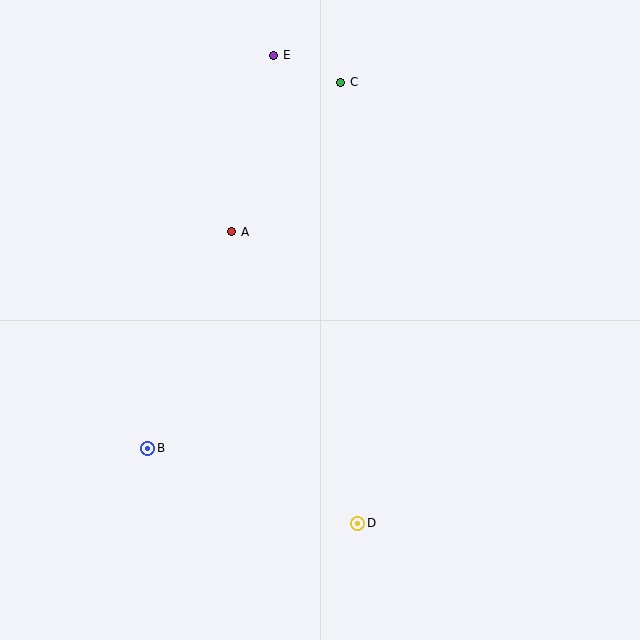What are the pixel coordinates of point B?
Point B is at (148, 448).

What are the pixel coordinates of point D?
Point D is at (358, 523).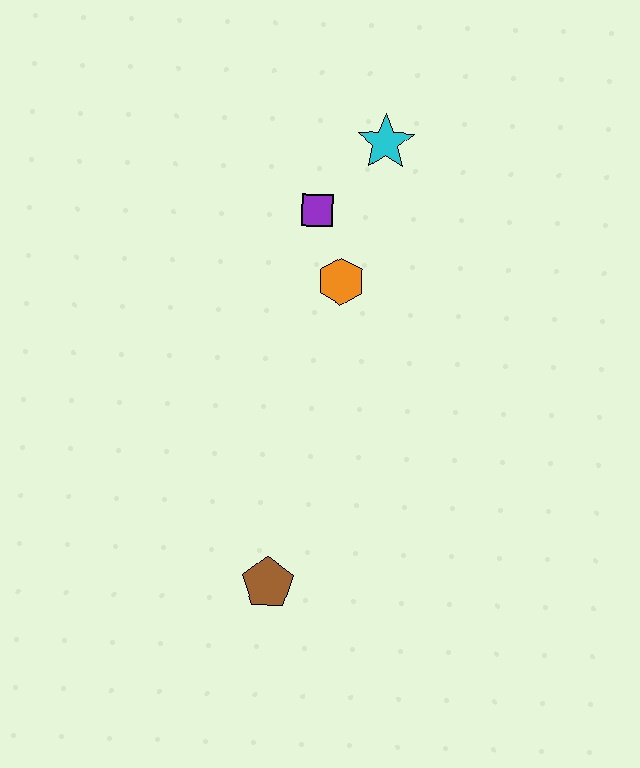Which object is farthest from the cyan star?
The brown pentagon is farthest from the cyan star.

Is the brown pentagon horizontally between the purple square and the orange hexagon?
No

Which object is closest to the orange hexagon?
The purple square is closest to the orange hexagon.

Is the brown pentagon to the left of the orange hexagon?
Yes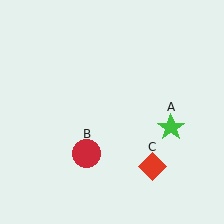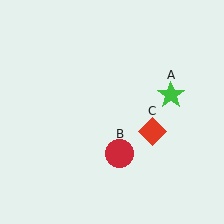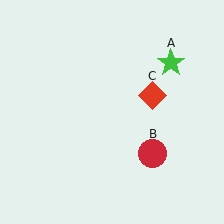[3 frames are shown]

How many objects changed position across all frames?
3 objects changed position: green star (object A), red circle (object B), red diamond (object C).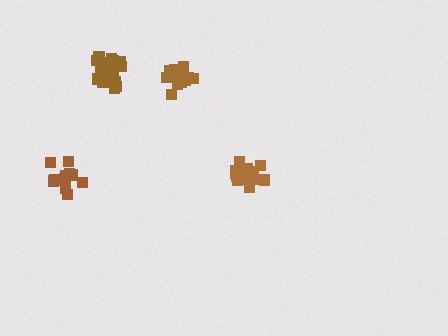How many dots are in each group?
Group 1: 16 dots, Group 2: 19 dots, Group 3: 13 dots, Group 4: 18 dots (66 total).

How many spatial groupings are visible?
There are 4 spatial groupings.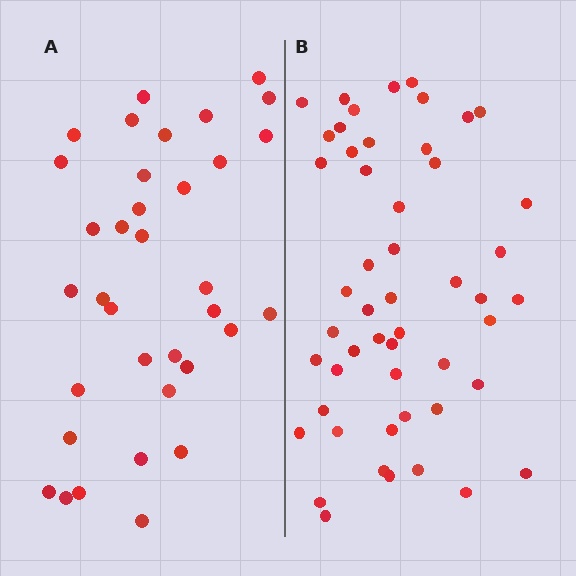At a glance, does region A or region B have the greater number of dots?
Region B (the right region) has more dots.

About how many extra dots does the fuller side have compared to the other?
Region B has approximately 15 more dots than region A.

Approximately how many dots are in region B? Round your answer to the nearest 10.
About 50 dots. (The exact count is 51, which rounds to 50.)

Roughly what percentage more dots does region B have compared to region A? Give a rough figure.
About 45% more.